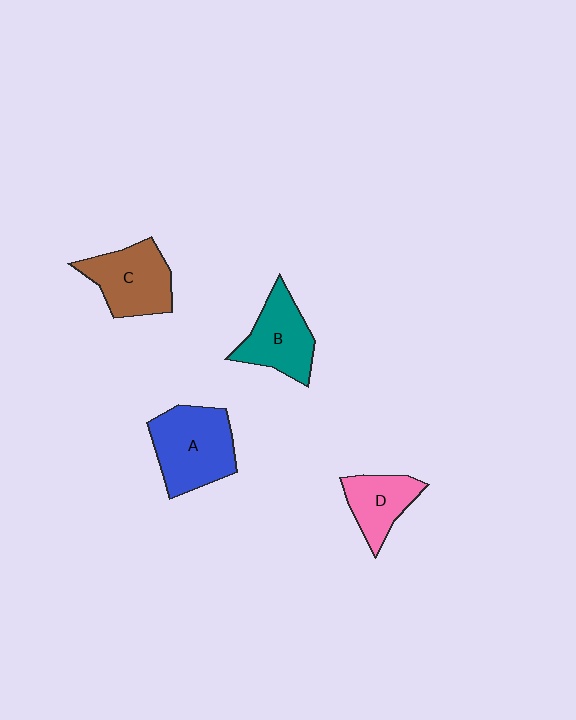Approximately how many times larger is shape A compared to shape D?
Approximately 1.6 times.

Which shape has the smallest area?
Shape D (pink).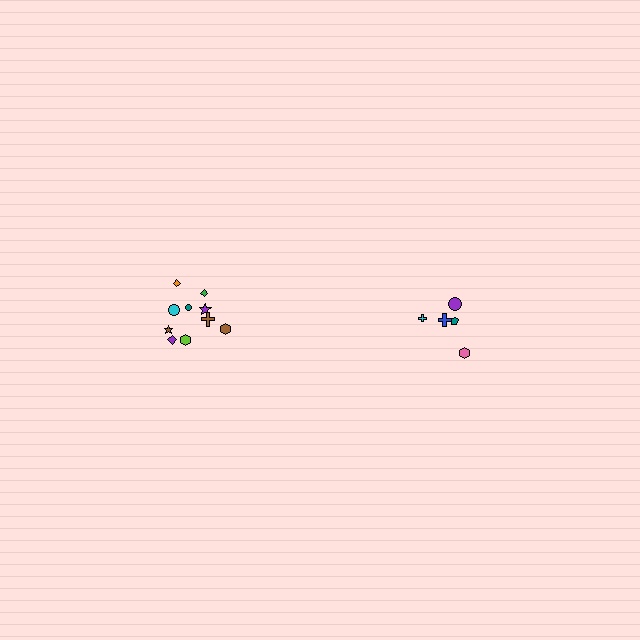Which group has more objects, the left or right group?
The left group.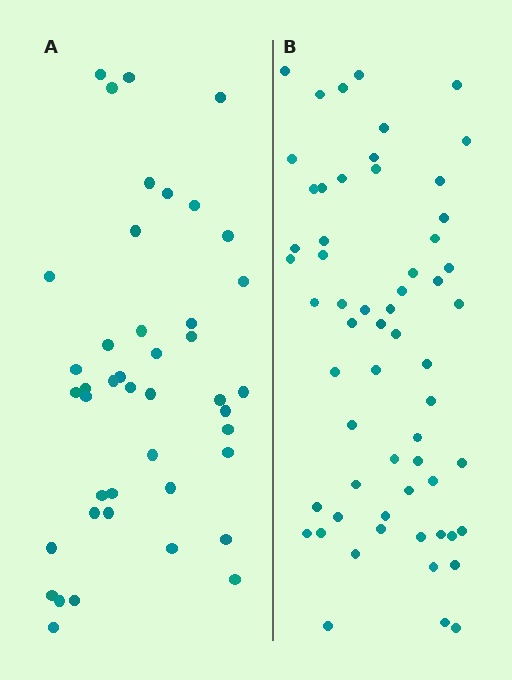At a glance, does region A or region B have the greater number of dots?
Region B (the right region) has more dots.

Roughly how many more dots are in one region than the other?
Region B has approximately 15 more dots than region A.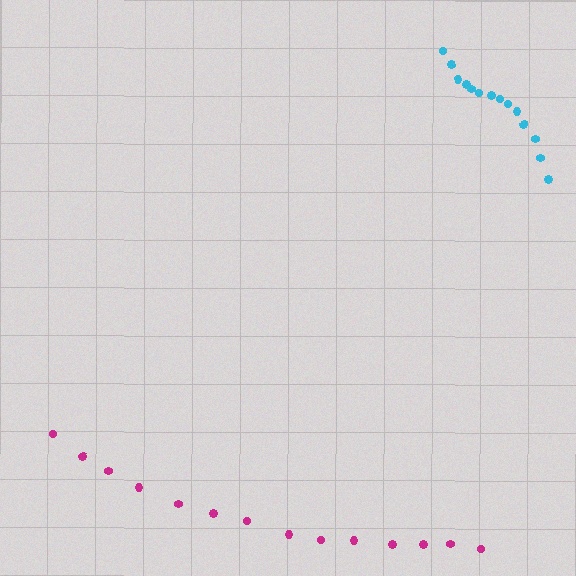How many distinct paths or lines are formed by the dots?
There are 2 distinct paths.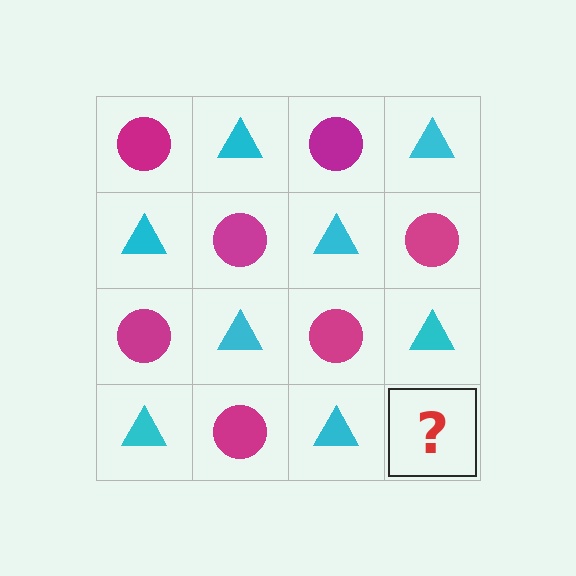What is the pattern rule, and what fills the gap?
The rule is that it alternates magenta circle and cyan triangle in a checkerboard pattern. The gap should be filled with a magenta circle.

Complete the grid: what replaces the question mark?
The question mark should be replaced with a magenta circle.